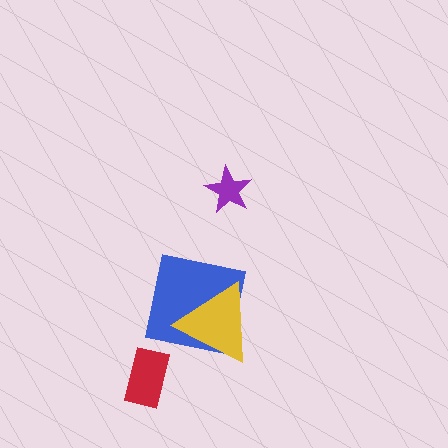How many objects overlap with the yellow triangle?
1 object overlaps with the yellow triangle.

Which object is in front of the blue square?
The yellow triangle is in front of the blue square.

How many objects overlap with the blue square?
1 object overlaps with the blue square.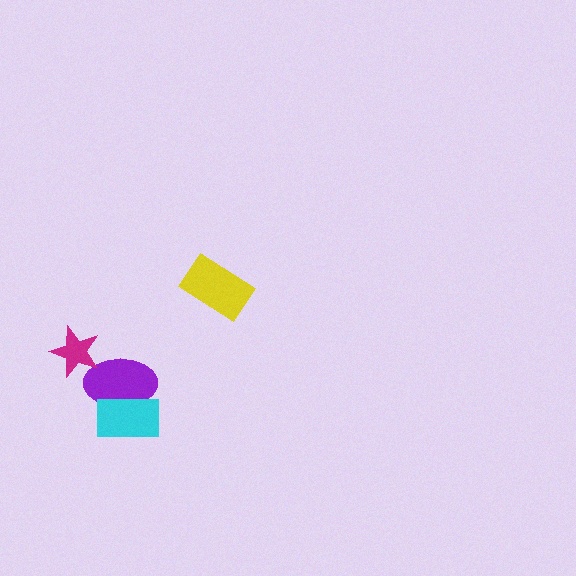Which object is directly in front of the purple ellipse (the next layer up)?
The cyan rectangle is directly in front of the purple ellipse.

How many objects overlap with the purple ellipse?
2 objects overlap with the purple ellipse.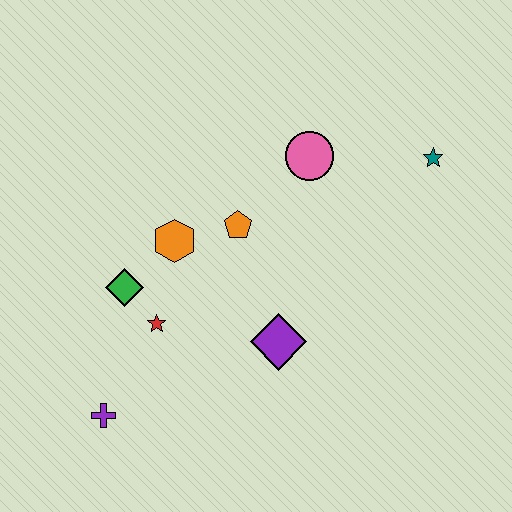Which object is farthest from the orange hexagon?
The teal star is farthest from the orange hexagon.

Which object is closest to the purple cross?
The red star is closest to the purple cross.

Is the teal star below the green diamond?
No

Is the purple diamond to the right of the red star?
Yes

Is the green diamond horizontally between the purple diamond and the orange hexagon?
No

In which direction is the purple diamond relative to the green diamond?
The purple diamond is to the right of the green diamond.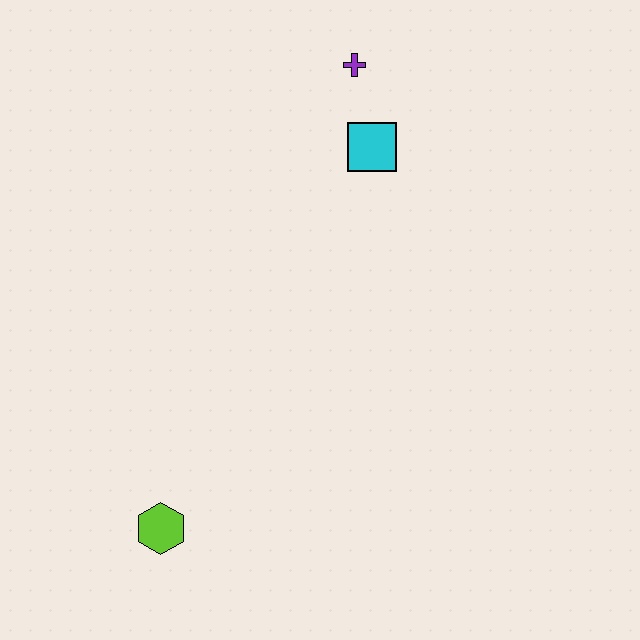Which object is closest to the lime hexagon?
The cyan square is closest to the lime hexagon.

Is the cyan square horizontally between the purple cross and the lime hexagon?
No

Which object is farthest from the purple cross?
The lime hexagon is farthest from the purple cross.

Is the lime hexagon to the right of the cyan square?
No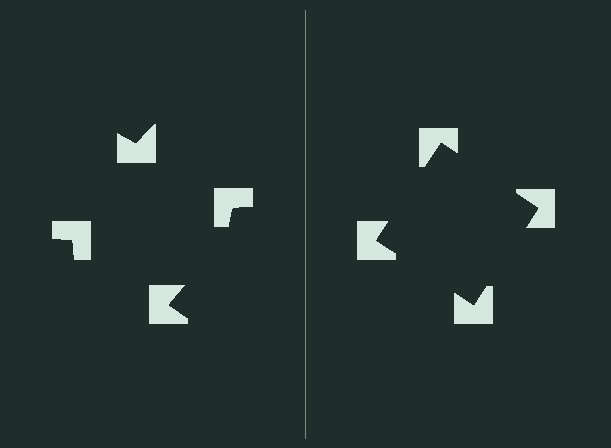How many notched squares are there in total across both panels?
8 — 4 on each side.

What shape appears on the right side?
An illusory square.